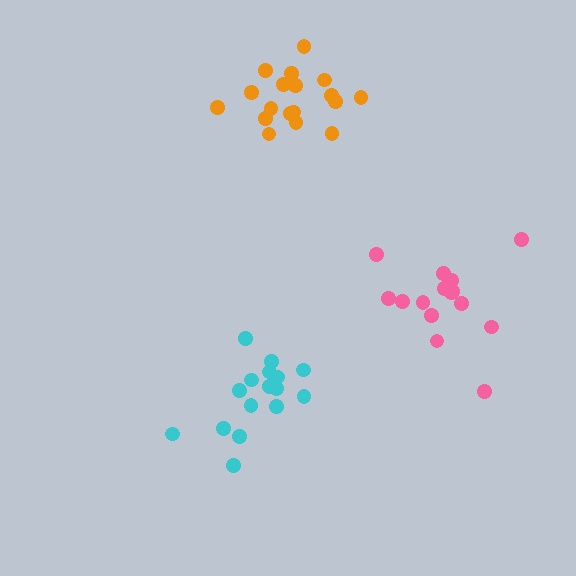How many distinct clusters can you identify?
There are 3 distinct clusters.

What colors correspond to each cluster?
The clusters are colored: cyan, orange, pink.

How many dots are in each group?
Group 1: 16 dots, Group 2: 18 dots, Group 3: 15 dots (49 total).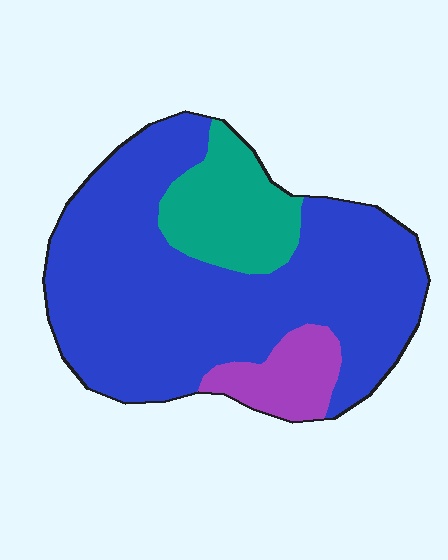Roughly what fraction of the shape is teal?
Teal takes up about one sixth (1/6) of the shape.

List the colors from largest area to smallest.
From largest to smallest: blue, teal, purple.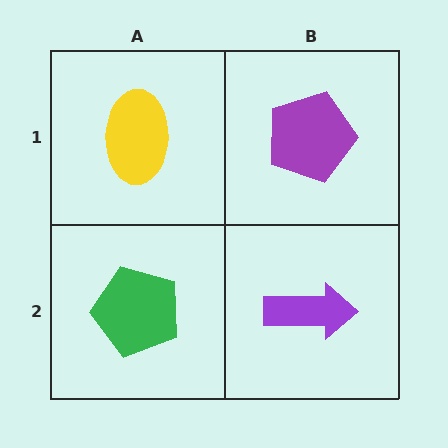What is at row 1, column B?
A purple pentagon.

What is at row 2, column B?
A purple arrow.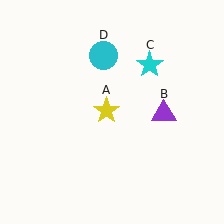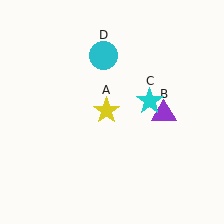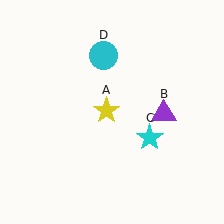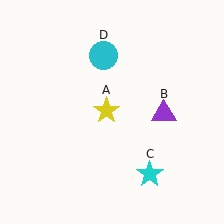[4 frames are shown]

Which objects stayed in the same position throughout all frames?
Yellow star (object A) and purple triangle (object B) and cyan circle (object D) remained stationary.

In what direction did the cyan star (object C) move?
The cyan star (object C) moved down.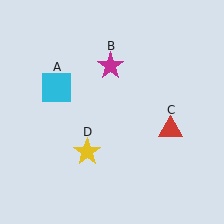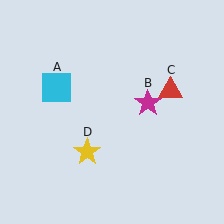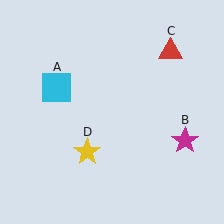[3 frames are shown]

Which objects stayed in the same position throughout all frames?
Cyan square (object A) and yellow star (object D) remained stationary.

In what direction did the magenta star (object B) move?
The magenta star (object B) moved down and to the right.